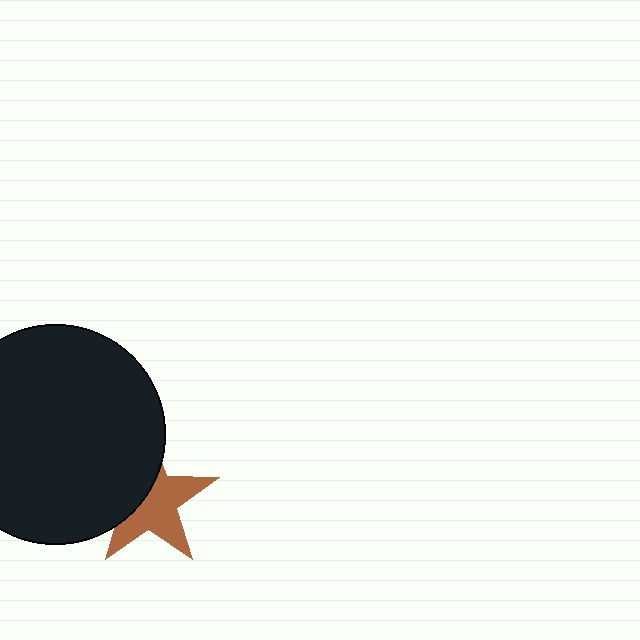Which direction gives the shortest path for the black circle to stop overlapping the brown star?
Moving left gives the shortest separation.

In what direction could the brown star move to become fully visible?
The brown star could move right. That would shift it out from behind the black circle entirely.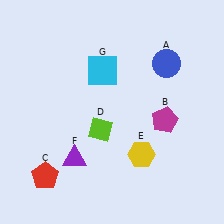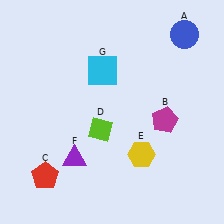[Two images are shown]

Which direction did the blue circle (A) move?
The blue circle (A) moved up.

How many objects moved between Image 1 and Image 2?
1 object moved between the two images.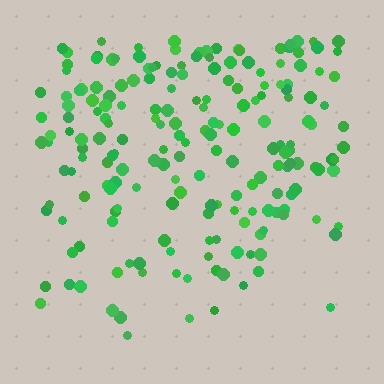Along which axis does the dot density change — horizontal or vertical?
Vertical.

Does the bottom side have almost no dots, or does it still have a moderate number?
Still a moderate number, just noticeably fewer than the top.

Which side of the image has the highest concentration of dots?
The top.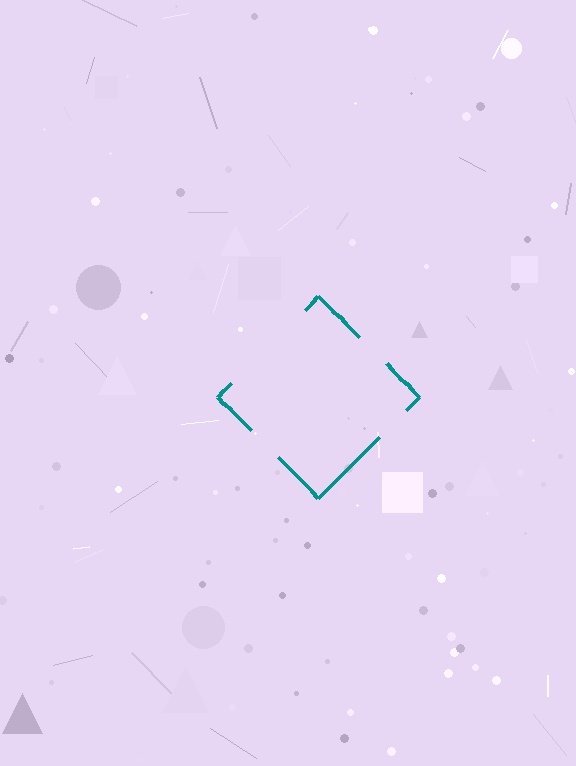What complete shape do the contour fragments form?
The contour fragments form a diamond.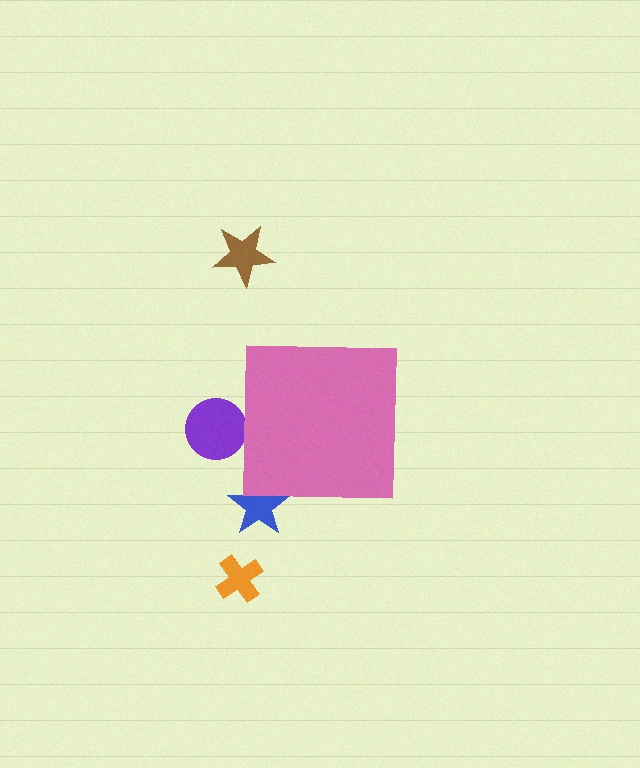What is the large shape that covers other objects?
A pink square.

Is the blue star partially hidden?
Yes, the blue star is partially hidden behind the pink square.